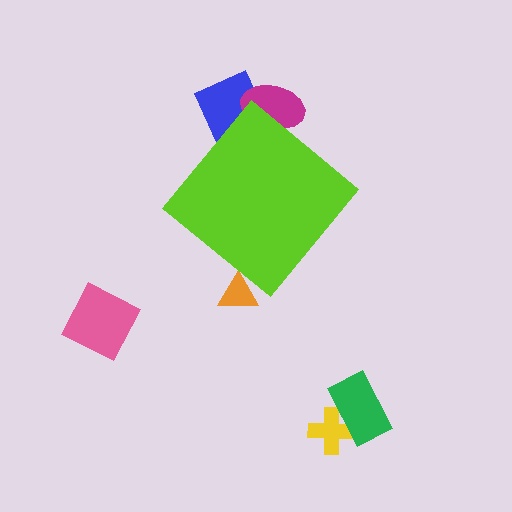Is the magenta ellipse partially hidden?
Yes, the magenta ellipse is partially hidden behind the lime diamond.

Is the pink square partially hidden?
No, the pink square is fully visible.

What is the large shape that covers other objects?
A lime diamond.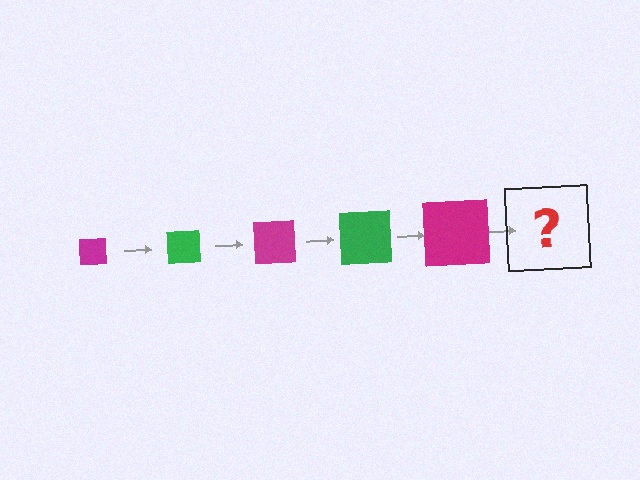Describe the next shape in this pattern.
It should be a green square, larger than the previous one.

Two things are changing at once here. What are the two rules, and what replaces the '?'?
The two rules are that the square grows larger each step and the color cycles through magenta and green. The '?' should be a green square, larger than the previous one.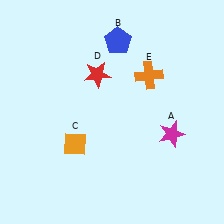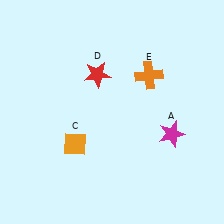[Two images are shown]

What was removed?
The blue pentagon (B) was removed in Image 2.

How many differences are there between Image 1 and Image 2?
There is 1 difference between the two images.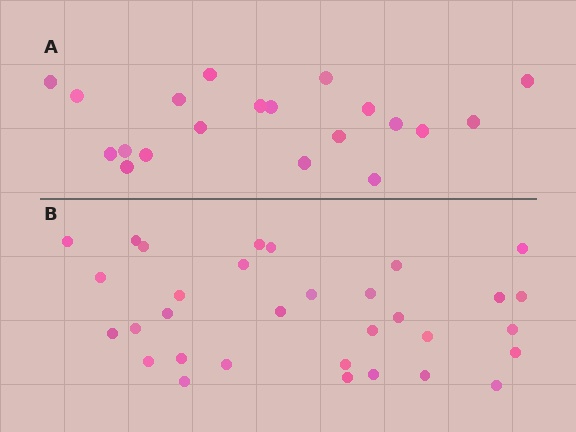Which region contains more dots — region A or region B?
Region B (the bottom region) has more dots.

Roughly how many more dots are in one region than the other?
Region B has roughly 12 or so more dots than region A.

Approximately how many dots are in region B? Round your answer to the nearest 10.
About 30 dots. (The exact count is 32, which rounds to 30.)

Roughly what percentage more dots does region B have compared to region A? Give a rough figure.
About 60% more.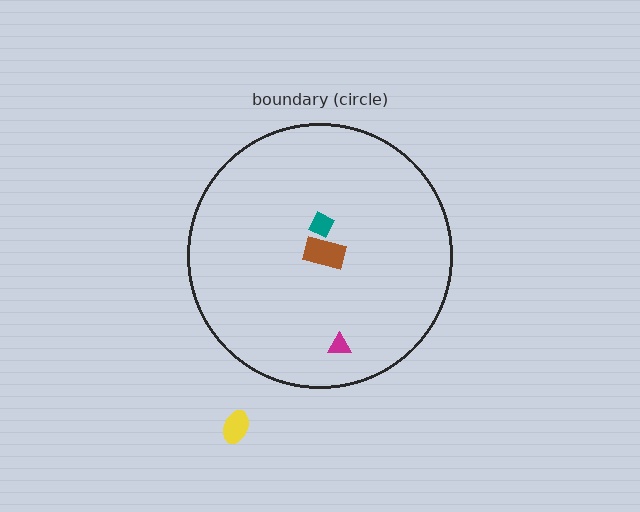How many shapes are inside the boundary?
3 inside, 1 outside.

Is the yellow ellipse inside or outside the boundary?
Outside.